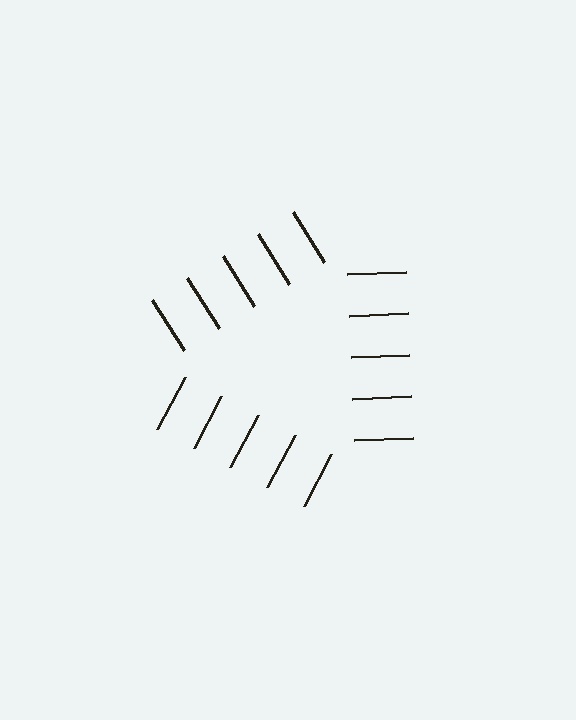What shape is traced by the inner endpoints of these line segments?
An illusory triangle — the line segments terminate on its edges but no continuous stroke is drawn.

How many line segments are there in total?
15 — 5 along each of the 3 edges.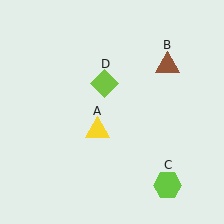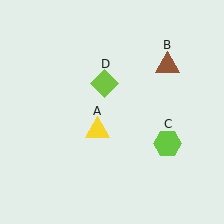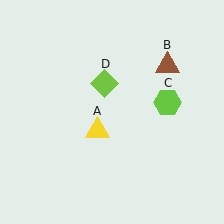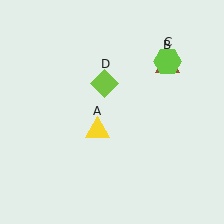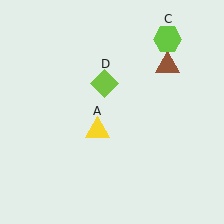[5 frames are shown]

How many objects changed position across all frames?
1 object changed position: lime hexagon (object C).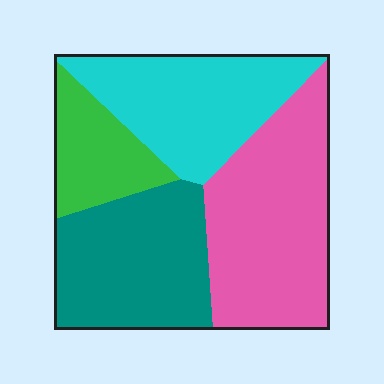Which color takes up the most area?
Pink, at roughly 35%.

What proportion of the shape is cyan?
Cyan takes up about one quarter (1/4) of the shape.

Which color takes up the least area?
Green, at roughly 15%.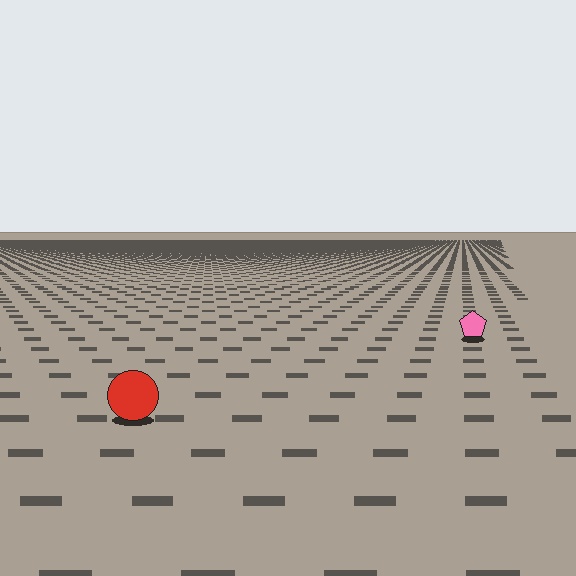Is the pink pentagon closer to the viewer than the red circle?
No. The red circle is closer — you can tell from the texture gradient: the ground texture is coarser near it.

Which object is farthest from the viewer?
The pink pentagon is farthest from the viewer. It appears smaller and the ground texture around it is denser.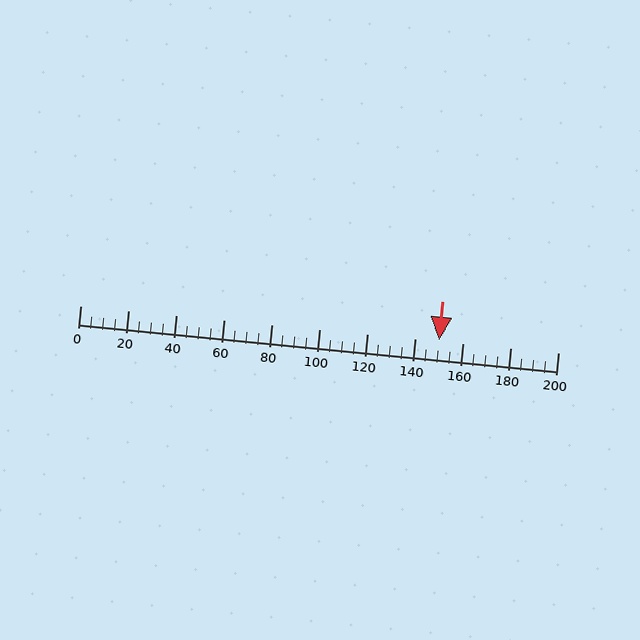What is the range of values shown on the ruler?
The ruler shows values from 0 to 200.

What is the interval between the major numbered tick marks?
The major tick marks are spaced 20 units apart.